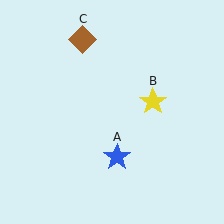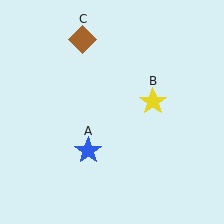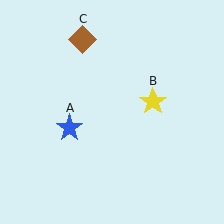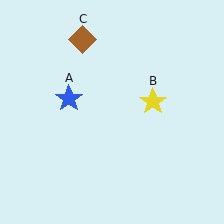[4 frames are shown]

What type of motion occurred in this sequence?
The blue star (object A) rotated clockwise around the center of the scene.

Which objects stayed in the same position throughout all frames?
Yellow star (object B) and brown diamond (object C) remained stationary.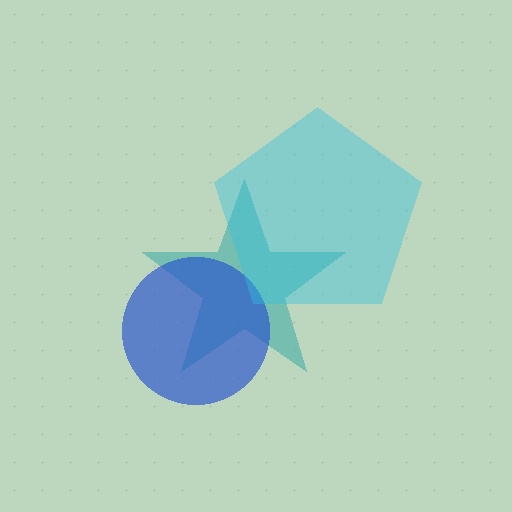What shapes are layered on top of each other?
The layered shapes are: a teal star, a blue circle, a cyan pentagon.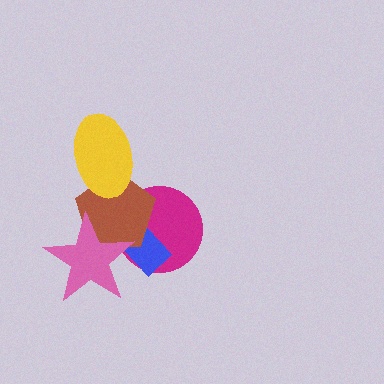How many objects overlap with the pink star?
3 objects overlap with the pink star.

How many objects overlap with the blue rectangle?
3 objects overlap with the blue rectangle.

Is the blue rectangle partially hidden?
Yes, it is partially covered by another shape.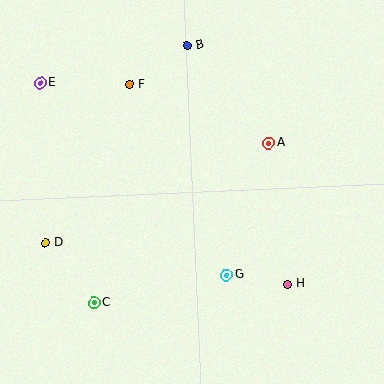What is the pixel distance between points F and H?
The distance between F and H is 254 pixels.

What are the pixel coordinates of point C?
Point C is at (94, 303).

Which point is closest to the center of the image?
Point G at (226, 275) is closest to the center.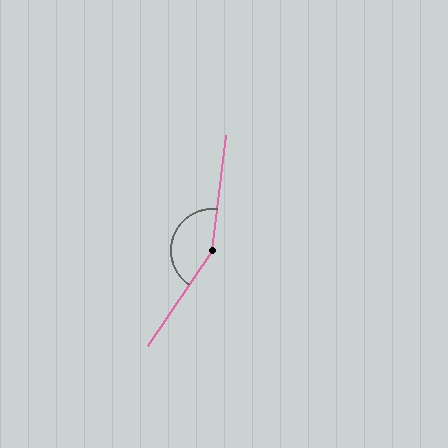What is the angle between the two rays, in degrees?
Approximately 153 degrees.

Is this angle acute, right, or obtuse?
It is obtuse.